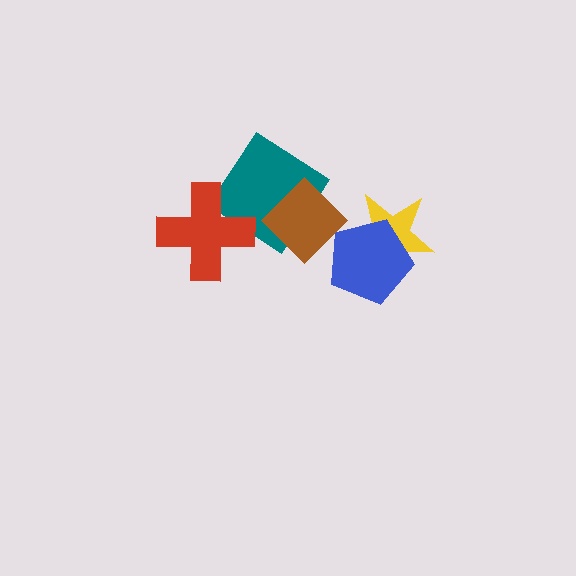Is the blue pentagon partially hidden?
Yes, it is partially covered by another shape.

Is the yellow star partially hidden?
Yes, it is partially covered by another shape.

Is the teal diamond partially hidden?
Yes, it is partially covered by another shape.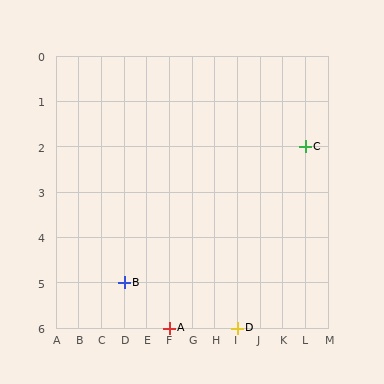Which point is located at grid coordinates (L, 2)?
Point C is at (L, 2).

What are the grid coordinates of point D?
Point D is at grid coordinates (I, 6).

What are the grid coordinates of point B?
Point B is at grid coordinates (D, 5).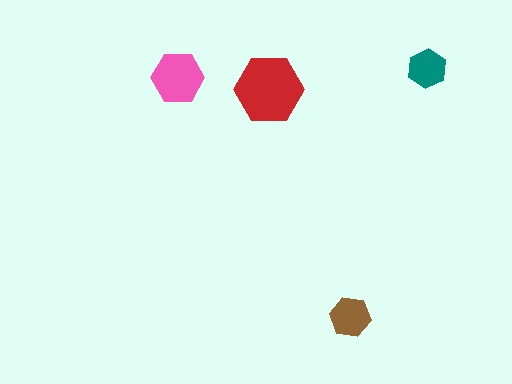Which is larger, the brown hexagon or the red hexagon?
The red one.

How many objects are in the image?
There are 4 objects in the image.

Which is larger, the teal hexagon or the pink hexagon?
The pink one.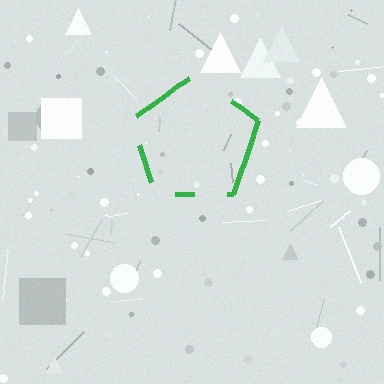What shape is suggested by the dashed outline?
The dashed outline suggests a pentagon.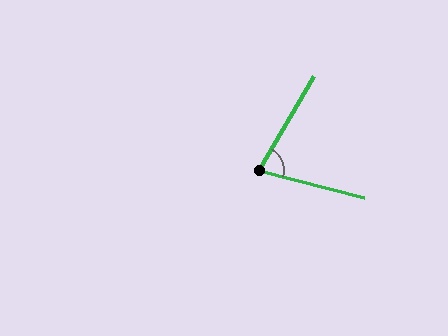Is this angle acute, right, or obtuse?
It is acute.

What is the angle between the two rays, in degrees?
Approximately 74 degrees.